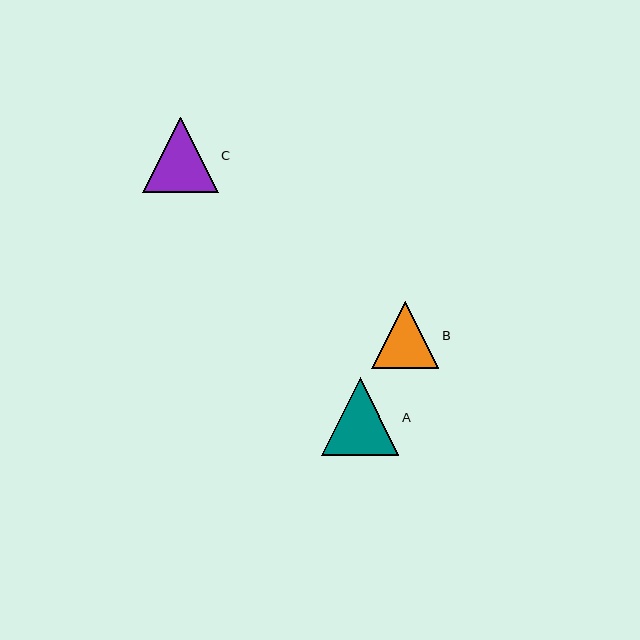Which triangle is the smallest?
Triangle B is the smallest with a size of approximately 67 pixels.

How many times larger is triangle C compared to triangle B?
Triangle C is approximately 1.1 times the size of triangle B.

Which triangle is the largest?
Triangle A is the largest with a size of approximately 78 pixels.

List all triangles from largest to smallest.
From largest to smallest: A, C, B.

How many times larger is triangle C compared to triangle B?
Triangle C is approximately 1.1 times the size of triangle B.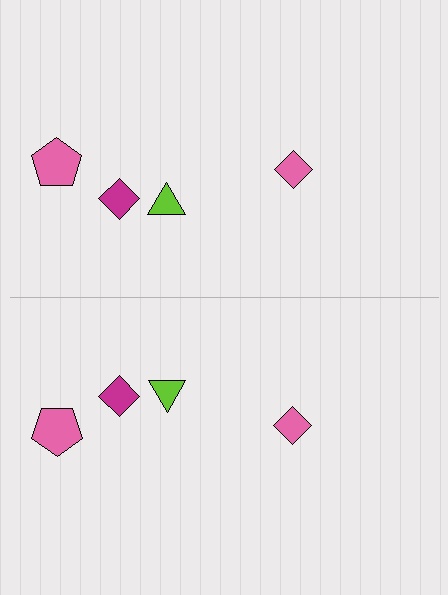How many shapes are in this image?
There are 8 shapes in this image.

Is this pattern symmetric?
Yes, this pattern has bilateral (reflection) symmetry.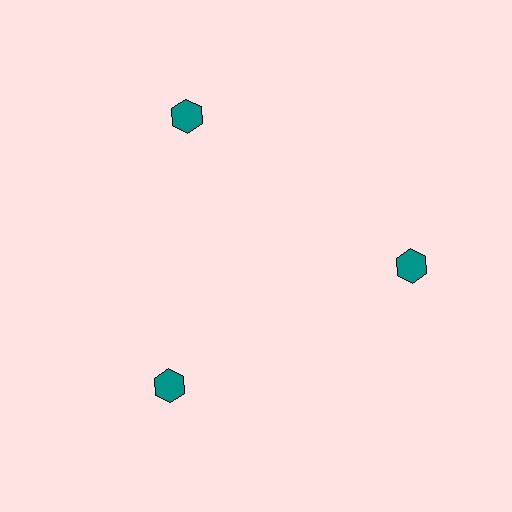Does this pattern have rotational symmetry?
Yes, this pattern has 3-fold rotational symmetry. It looks the same after rotating 120 degrees around the center.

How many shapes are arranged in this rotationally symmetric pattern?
There are 3 shapes, arranged in 3 groups of 1.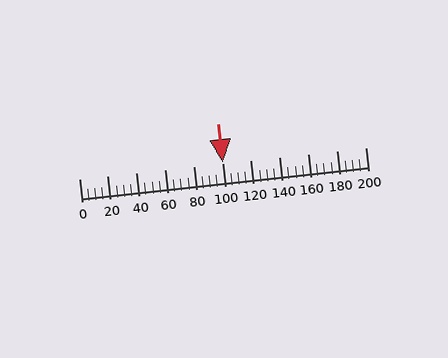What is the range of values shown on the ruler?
The ruler shows values from 0 to 200.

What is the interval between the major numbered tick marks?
The major tick marks are spaced 20 units apart.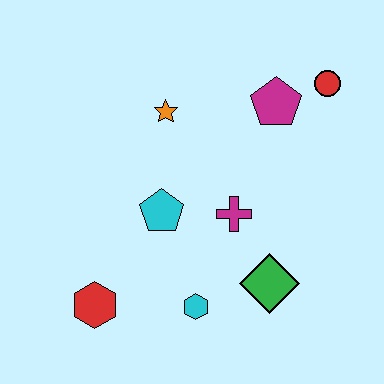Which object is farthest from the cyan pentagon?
The red circle is farthest from the cyan pentagon.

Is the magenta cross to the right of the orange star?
Yes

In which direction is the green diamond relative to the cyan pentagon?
The green diamond is to the right of the cyan pentagon.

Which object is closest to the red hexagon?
The cyan hexagon is closest to the red hexagon.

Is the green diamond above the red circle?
No